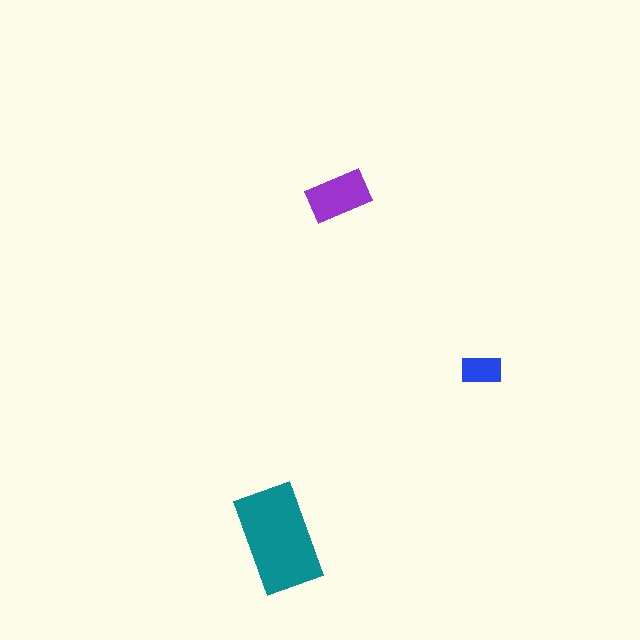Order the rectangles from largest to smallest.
the teal one, the purple one, the blue one.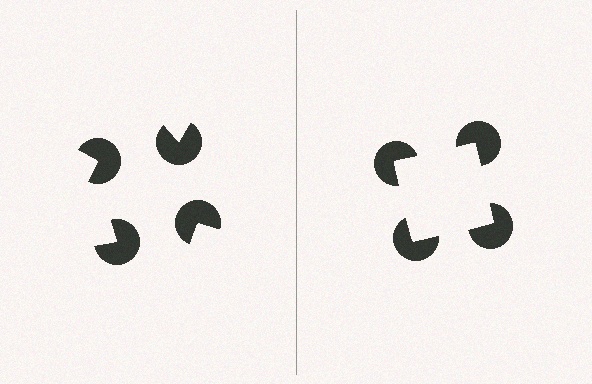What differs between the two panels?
The pac-man discs are positioned identically on both sides; only the wedge orientations differ. On the right they align to a square; on the left they are misaligned.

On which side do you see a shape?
An illusory square appears on the right side. On the left side the wedge cuts are rotated, so no coherent shape forms.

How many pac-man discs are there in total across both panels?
8 — 4 on each side.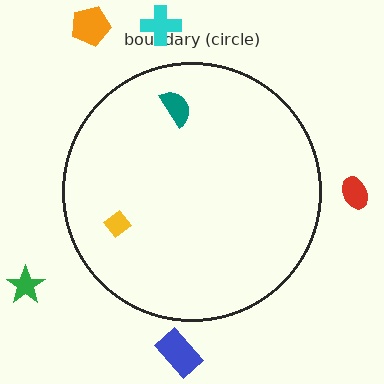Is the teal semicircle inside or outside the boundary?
Inside.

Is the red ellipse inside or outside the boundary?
Outside.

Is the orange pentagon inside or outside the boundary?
Outside.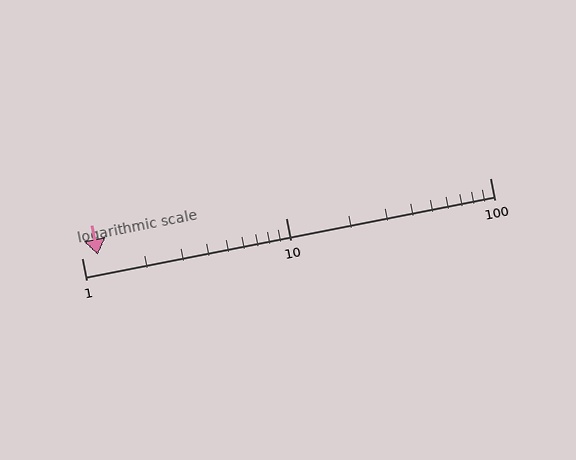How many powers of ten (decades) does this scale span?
The scale spans 2 decades, from 1 to 100.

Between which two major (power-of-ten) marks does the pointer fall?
The pointer is between 1 and 10.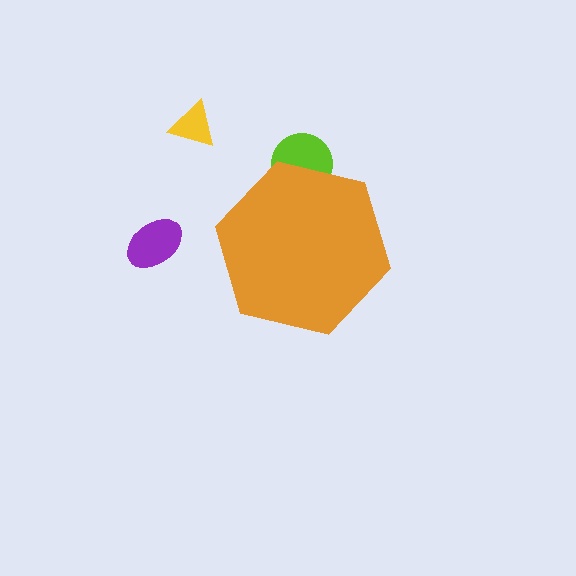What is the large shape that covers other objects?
An orange hexagon.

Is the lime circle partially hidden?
Yes, the lime circle is partially hidden behind the orange hexagon.